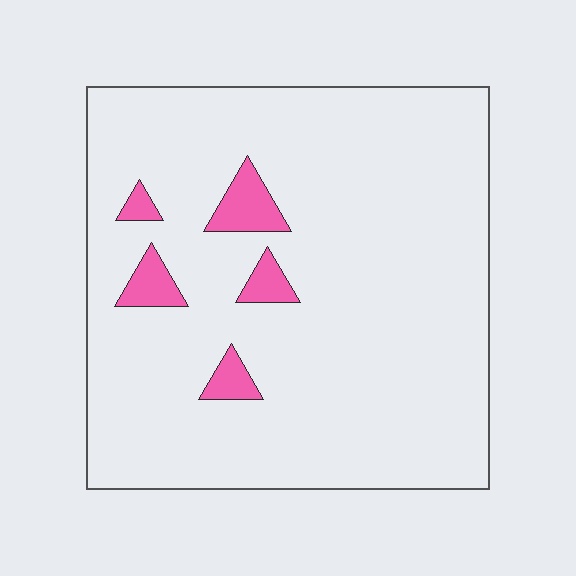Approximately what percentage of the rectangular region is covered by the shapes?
Approximately 5%.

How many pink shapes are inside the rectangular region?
5.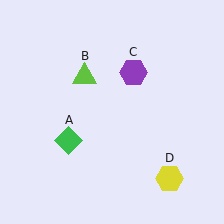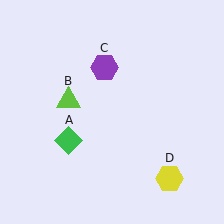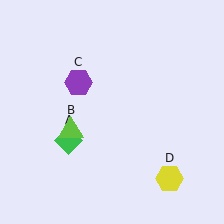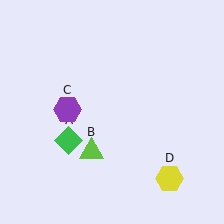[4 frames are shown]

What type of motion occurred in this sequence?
The lime triangle (object B), purple hexagon (object C) rotated counterclockwise around the center of the scene.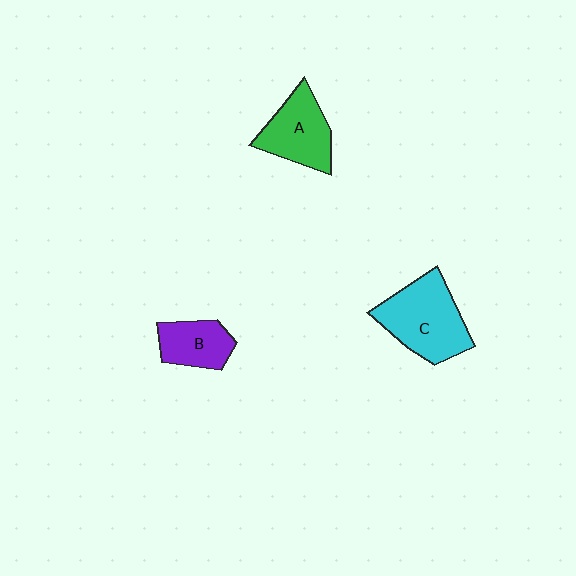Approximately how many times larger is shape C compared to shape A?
Approximately 1.3 times.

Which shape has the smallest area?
Shape B (purple).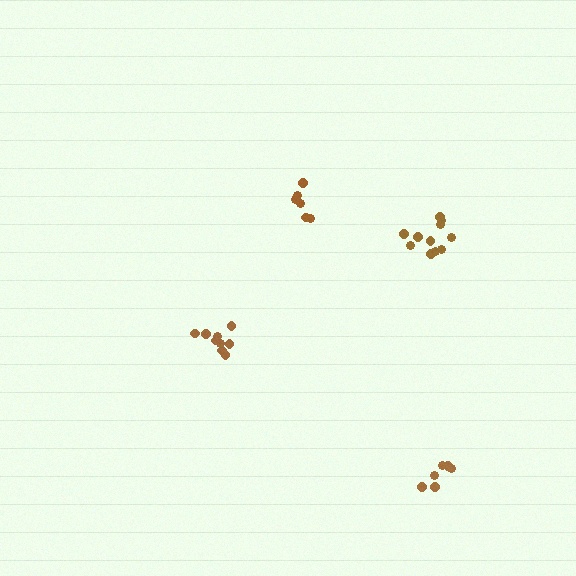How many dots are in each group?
Group 1: 6 dots, Group 2: 9 dots, Group 3: 6 dots, Group 4: 11 dots (32 total).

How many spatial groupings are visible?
There are 4 spatial groupings.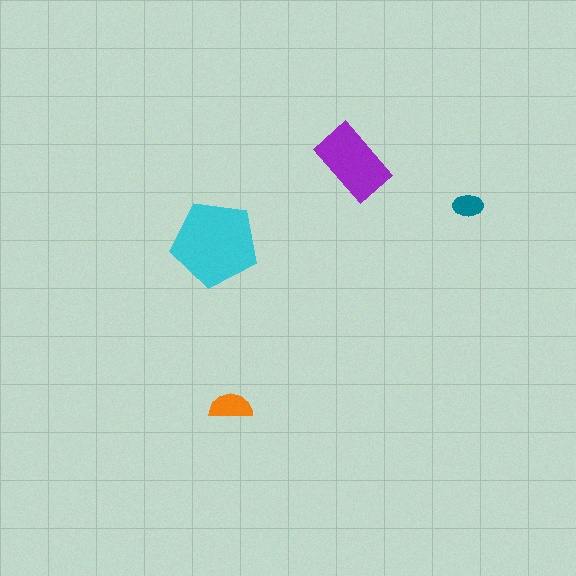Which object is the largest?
The cyan pentagon.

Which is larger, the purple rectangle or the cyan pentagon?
The cyan pentagon.